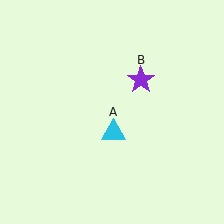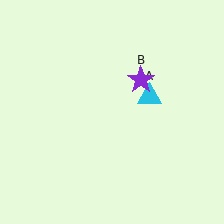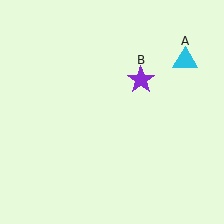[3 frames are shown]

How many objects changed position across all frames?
1 object changed position: cyan triangle (object A).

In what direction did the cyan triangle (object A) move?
The cyan triangle (object A) moved up and to the right.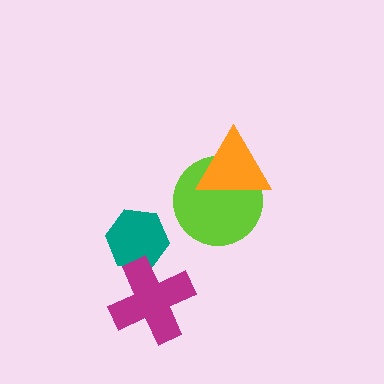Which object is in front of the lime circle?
The orange triangle is in front of the lime circle.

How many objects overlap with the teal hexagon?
1 object overlaps with the teal hexagon.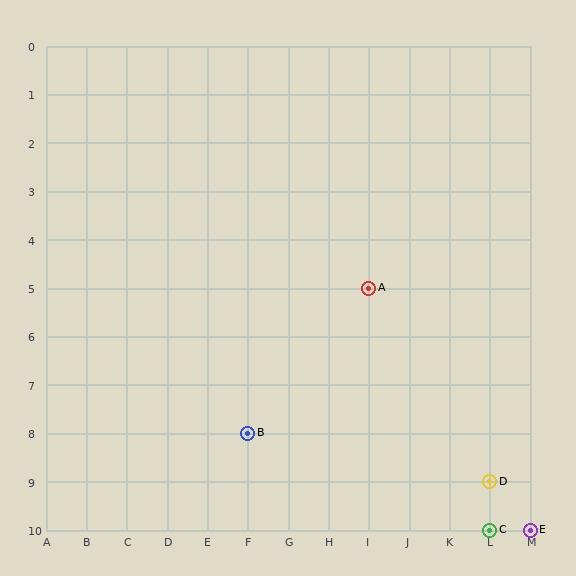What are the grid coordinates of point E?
Point E is at grid coordinates (M, 10).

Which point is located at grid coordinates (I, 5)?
Point A is at (I, 5).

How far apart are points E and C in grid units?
Points E and C are 1 column apart.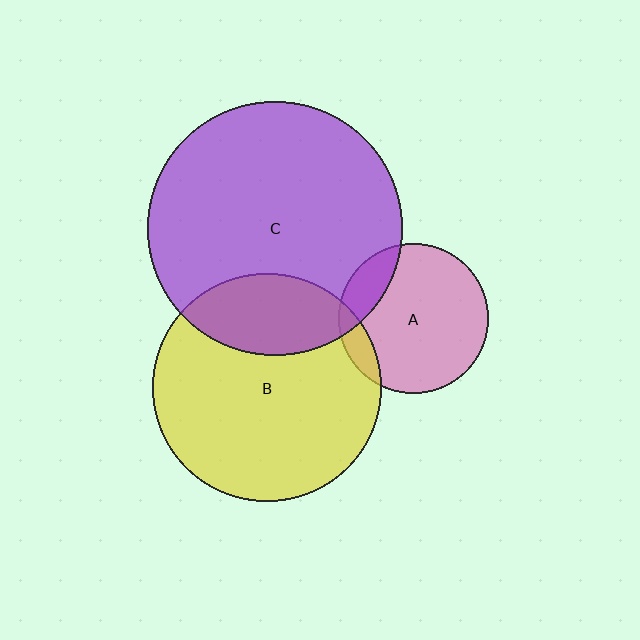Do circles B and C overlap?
Yes.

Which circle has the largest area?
Circle C (purple).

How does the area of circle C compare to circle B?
Approximately 1.2 times.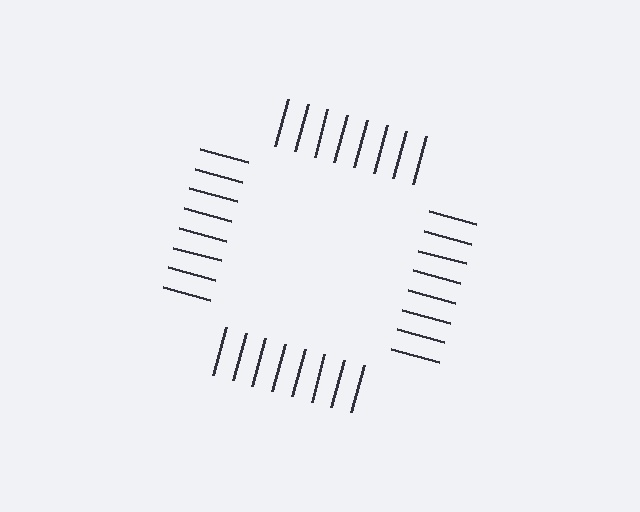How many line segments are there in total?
32 — 8 along each of the 4 edges.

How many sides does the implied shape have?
4 sides — the line-ends trace a square.